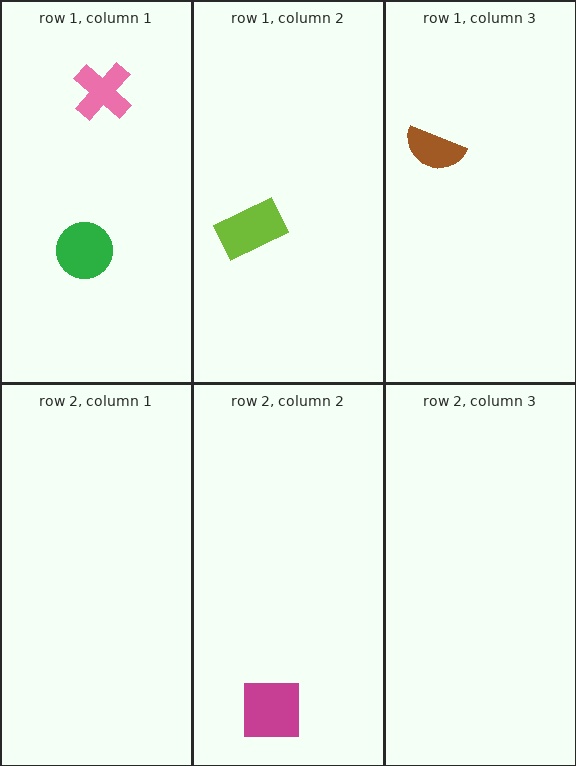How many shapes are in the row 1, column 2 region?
1.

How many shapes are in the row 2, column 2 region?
1.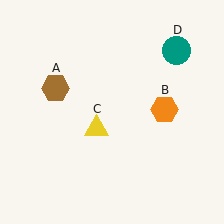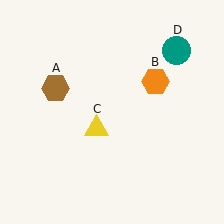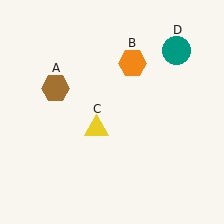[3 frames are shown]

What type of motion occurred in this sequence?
The orange hexagon (object B) rotated counterclockwise around the center of the scene.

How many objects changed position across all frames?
1 object changed position: orange hexagon (object B).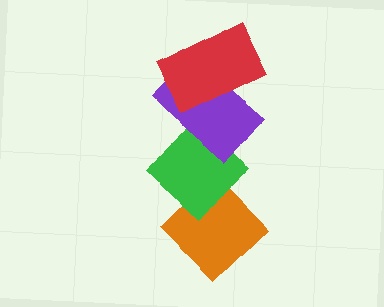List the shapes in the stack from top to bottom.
From top to bottom: the red rectangle, the purple rectangle, the green diamond, the orange diamond.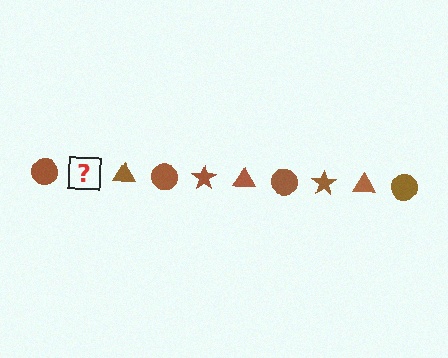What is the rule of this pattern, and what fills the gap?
The rule is that the pattern cycles through circle, star, triangle shapes in brown. The gap should be filled with a brown star.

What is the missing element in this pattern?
The missing element is a brown star.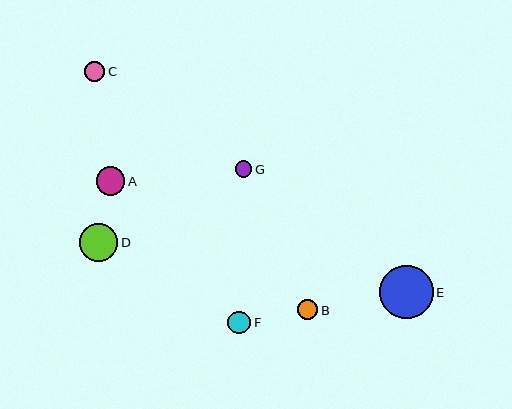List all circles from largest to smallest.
From largest to smallest: E, D, A, F, B, C, G.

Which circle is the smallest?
Circle G is the smallest with a size of approximately 17 pixels.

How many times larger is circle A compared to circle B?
Circle A is approximately 1.4 times the size of circle B.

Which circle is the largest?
Circle E is the largest with a size of approximately 53 pixels.